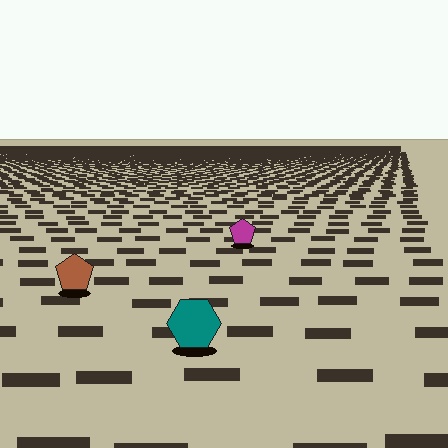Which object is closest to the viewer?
The teal hexagon is closest. The texture marks near it are larger and more spread out.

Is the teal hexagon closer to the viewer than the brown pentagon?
Yes. The teal hexagon is closer — you can tell from the texture gradient: the ground texture is coarser near it.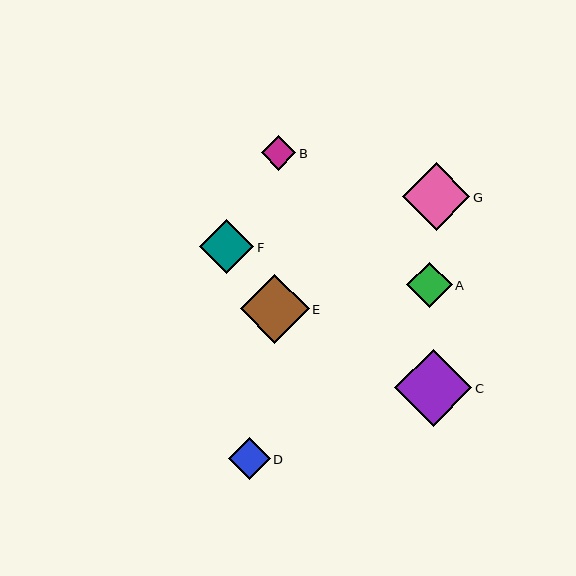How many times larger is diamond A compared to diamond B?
Diamond A is approximately 1.3 times the size of diamond B.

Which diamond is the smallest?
Diamond B is the smallest with a size of approximately 34 pixels.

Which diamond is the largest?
Diamond C is the largest with a size of approximately 77 pixels.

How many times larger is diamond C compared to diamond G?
Diamond C is approximately 1.1 times the size of diamond G.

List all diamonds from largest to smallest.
From largest to smallest: C, E, G, F, A, D, B.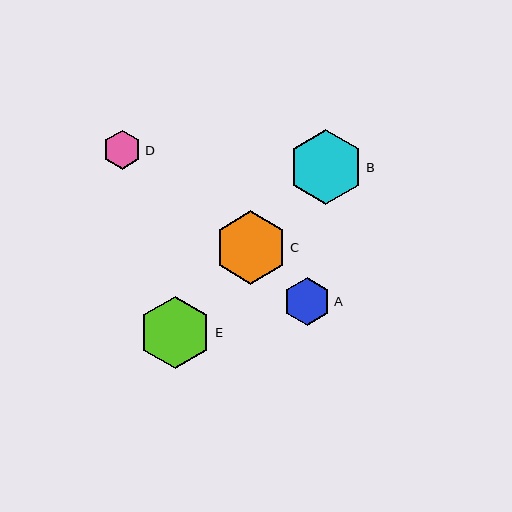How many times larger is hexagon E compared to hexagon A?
Hexagon E is approximately 1.5 times the size of hexagon A.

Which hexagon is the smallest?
Hexagon D is the smallest with a size of approximately 39 pixels.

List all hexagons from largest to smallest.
From largest to smallest: B, C, E, A, D.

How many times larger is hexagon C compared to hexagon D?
Hexagon C is approximately 1.9 times the size of hexagon D.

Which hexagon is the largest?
Hexagon B is the largest with a size of approximately 75 pixels.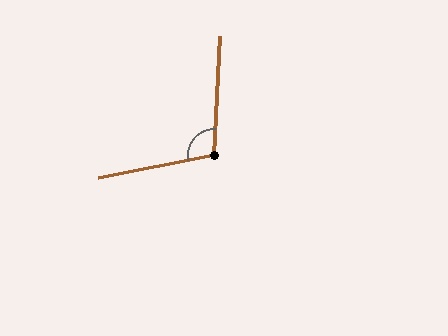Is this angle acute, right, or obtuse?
It is obtuse.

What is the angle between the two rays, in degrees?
Approximately 104 degrees.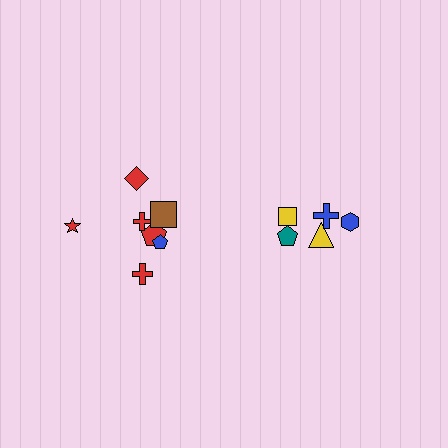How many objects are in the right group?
There are 5 objects.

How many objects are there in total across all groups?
There are 12 objects.